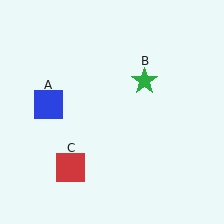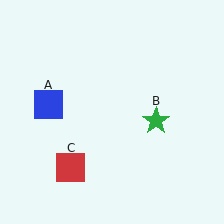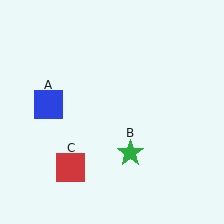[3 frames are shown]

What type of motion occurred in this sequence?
The green star (object B) rotated clockwise around the center of the scene.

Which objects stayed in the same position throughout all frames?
Blue square (object A) and red square (object C) remained stationary.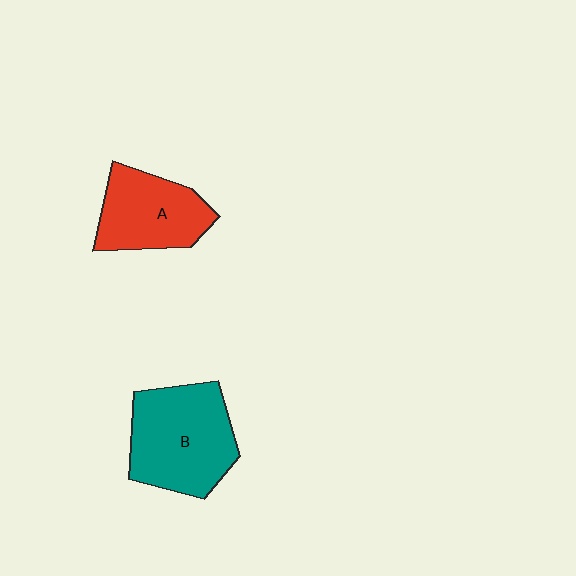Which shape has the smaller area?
Shape A (red).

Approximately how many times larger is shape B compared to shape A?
Approximately 1.3 times.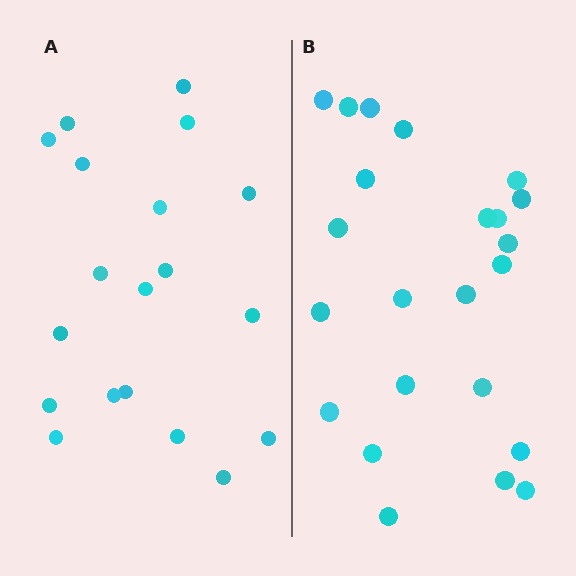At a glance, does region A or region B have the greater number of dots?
Region B (the right region) has more dots.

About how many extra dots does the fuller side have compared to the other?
Region B has about 4 more dots than region A.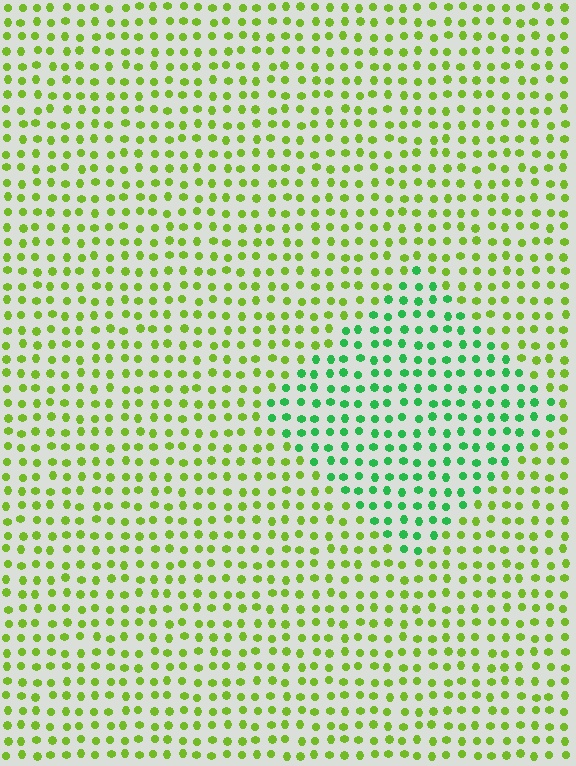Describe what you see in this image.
The image is filled with small lime elements in a uniform arrangement. A diamond-shaped region is visible where the elements are tinted to a slightly different hue, forming a subtle color boundary.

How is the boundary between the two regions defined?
The boundary is defined purely by a slight shift in hue (about 46 degrees). Spacing, size, and orientation are identical on both sides.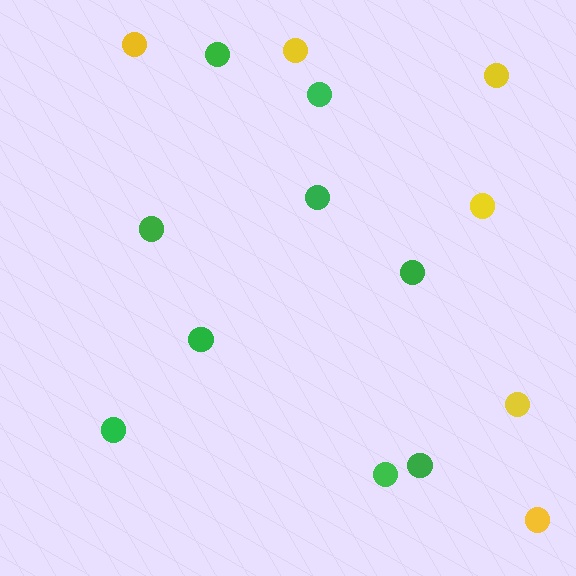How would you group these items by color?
There are 2 groups: one group of green circles (9) and one group of yellow circles (6).